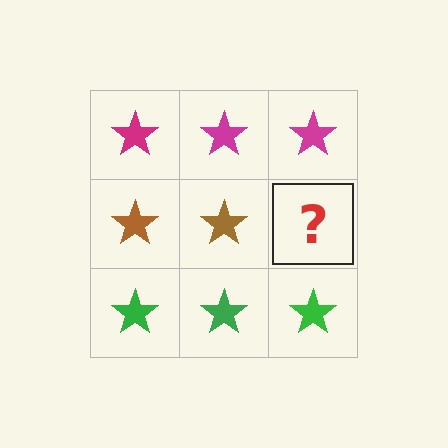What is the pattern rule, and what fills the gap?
The rule is that each row has a consistent color. The gap should be filled with a brown star.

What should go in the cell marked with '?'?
The missing cell should contain a brown star.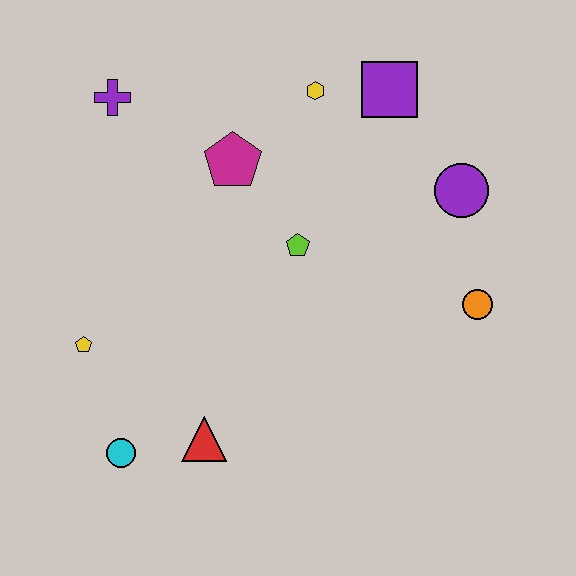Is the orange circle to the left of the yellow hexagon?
No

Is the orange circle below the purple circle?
Yes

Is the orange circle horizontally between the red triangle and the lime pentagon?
No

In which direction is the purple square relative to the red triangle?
The purple square is above the red triangle.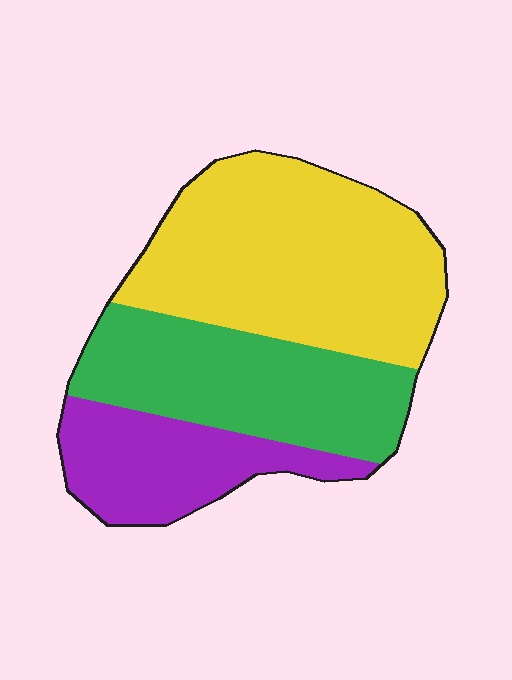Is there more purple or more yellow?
Yellow.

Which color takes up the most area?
Yellow, at roughly 45%.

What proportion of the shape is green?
Green covers roughly 30% of the shape.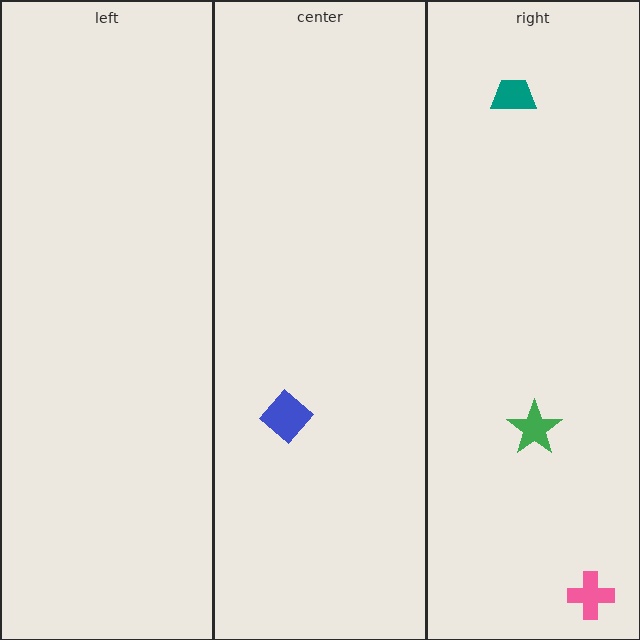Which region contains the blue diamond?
The center region.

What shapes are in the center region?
The blue diamond.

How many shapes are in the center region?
1.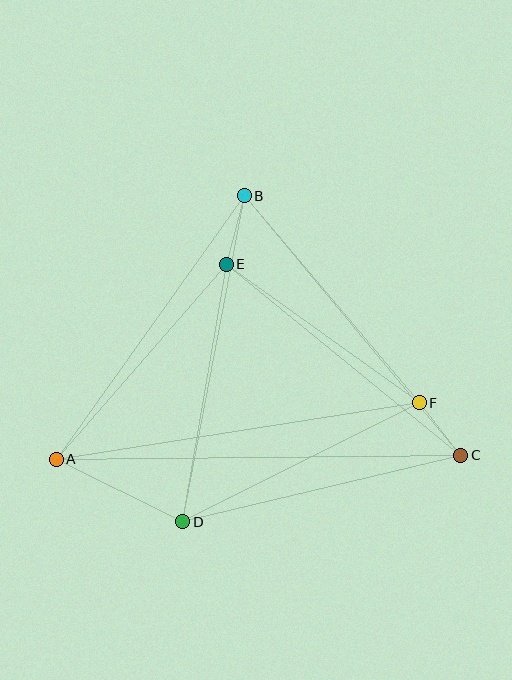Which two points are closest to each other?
Points C and F are closest to each other.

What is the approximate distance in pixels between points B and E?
The distance between B and E is approximately 71 pixels.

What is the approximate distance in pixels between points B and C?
The distance between B and C is approximately 338 pixels.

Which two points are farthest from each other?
Points A and C are farthest from each other.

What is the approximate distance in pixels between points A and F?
The distance between A and F is approximately 367 pixels.